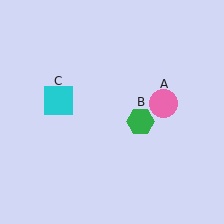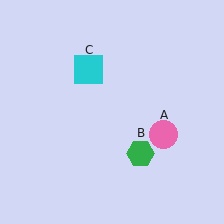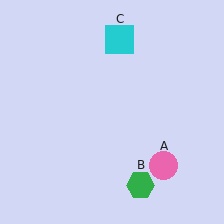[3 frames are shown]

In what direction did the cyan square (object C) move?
The cyan square (object C) moved up and to the right.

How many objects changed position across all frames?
3 objects changed position: pink circle (object A), green hexagon (object B), cyan square (object C).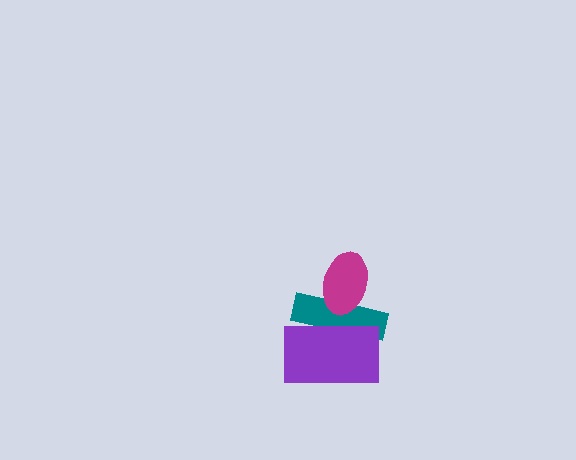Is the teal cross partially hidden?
Yes, it is partially covered by another shape.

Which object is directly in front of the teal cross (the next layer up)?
The purple rectangle is directly in front of the teal cross.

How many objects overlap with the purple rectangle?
1 object overlaps with the purple rectangle.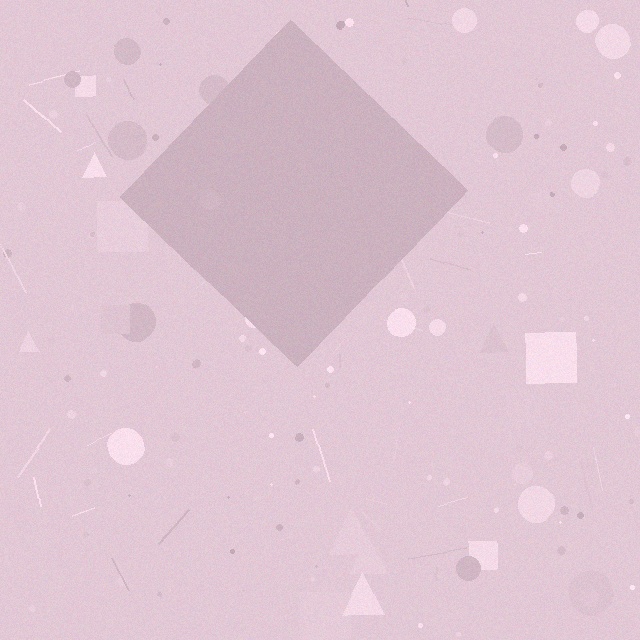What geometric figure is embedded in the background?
A diamond is embedded in the background.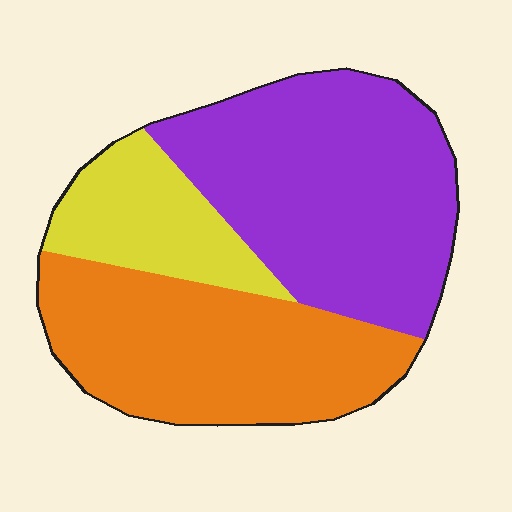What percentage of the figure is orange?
Orange covers 37% of the figure.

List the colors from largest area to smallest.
From largest to smallest: purple, orange, yellow.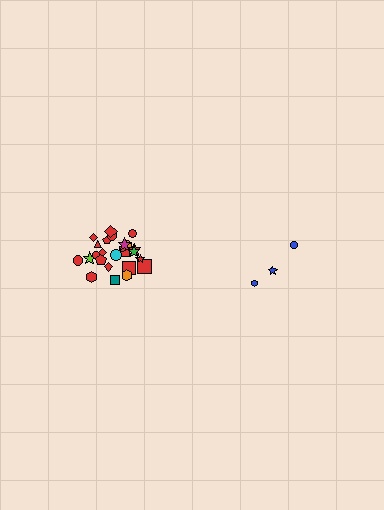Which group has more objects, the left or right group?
The left group.